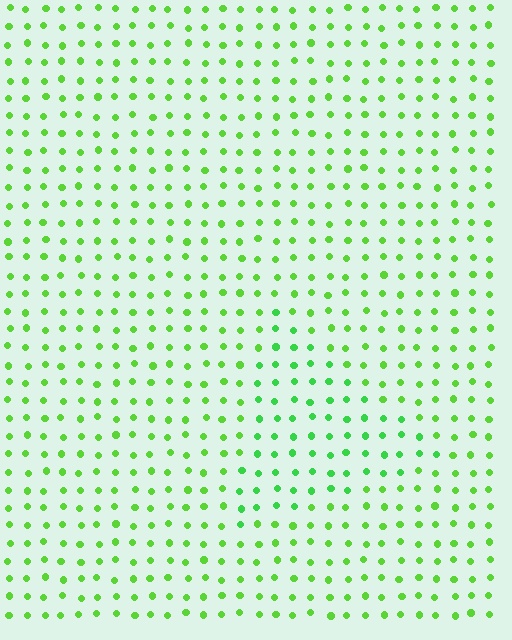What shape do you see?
I see a triangle.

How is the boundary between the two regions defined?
The boundary is defined purely by a slight shift in hue (about 21 degrees). Spacing, size, and orientation are identical on both sides.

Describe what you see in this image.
The image is filled with small lime elements in a uniform arrangement. A triangle-shaped region is visible where the elements are tinted to a slightly different hue, forming a subtle color boundary.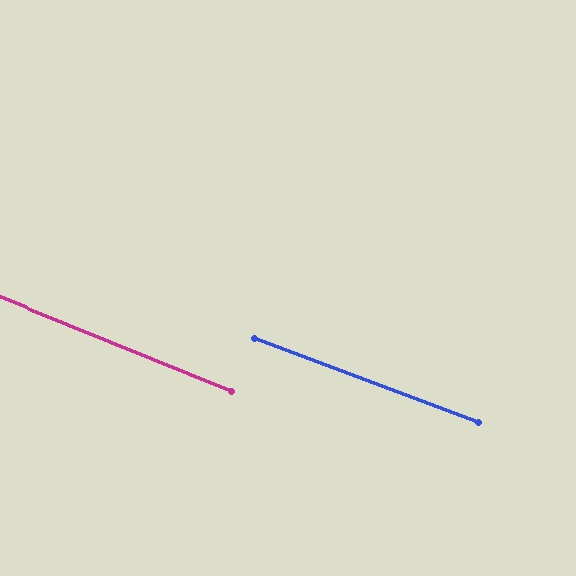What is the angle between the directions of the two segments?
Approximately 1 degree.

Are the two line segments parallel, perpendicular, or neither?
Parallel — their directions differ by only 1.3°.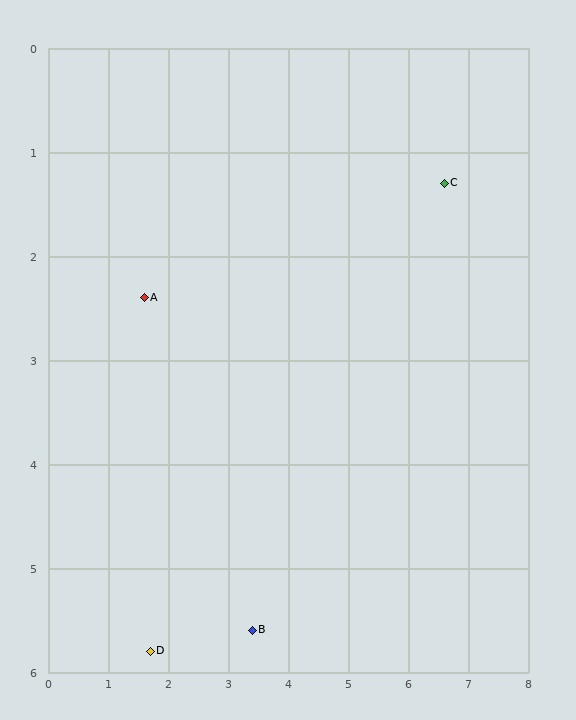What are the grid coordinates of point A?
Point A is at approximately (1.6, 2.4).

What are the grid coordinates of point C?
Point C is at approximately (6.6, 1.3).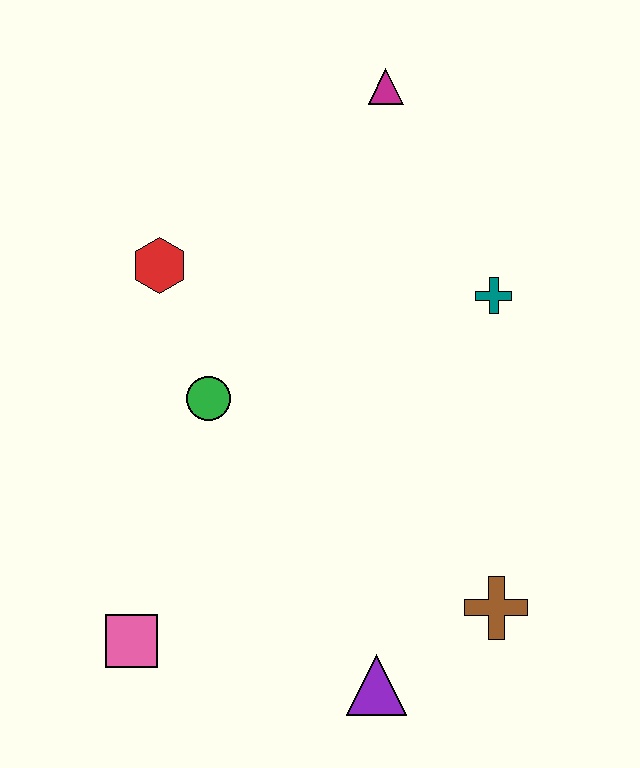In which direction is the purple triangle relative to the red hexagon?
The purple triangle is below the red hexagon.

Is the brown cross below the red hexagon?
Yes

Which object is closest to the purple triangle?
The brown cross is closest to the purple triangle.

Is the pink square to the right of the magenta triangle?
No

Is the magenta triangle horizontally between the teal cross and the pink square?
Yes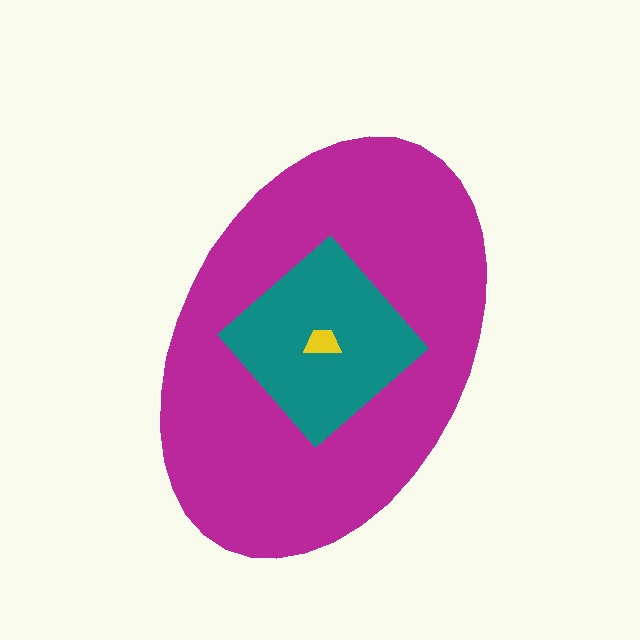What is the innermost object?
The yellow trapezoid.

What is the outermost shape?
The magenta ellipse.